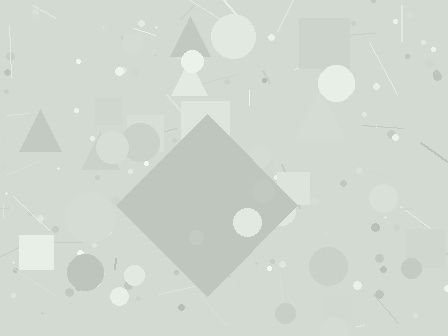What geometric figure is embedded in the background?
A diamond is embedded in the background.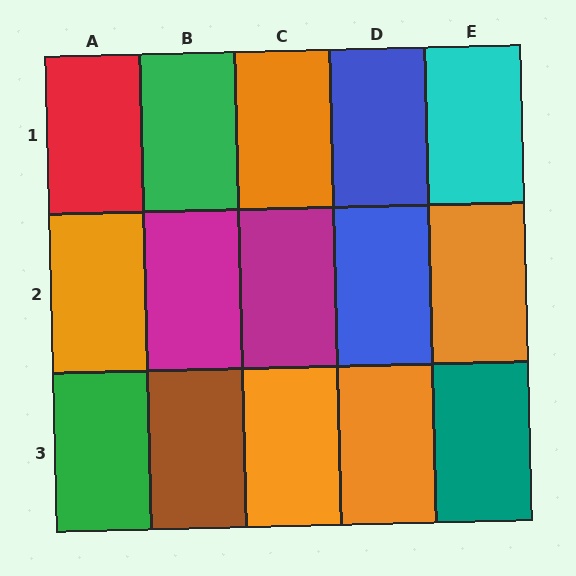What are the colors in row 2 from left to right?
Orange, magenta, magenta, blue, orange.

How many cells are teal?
1 cell is teal.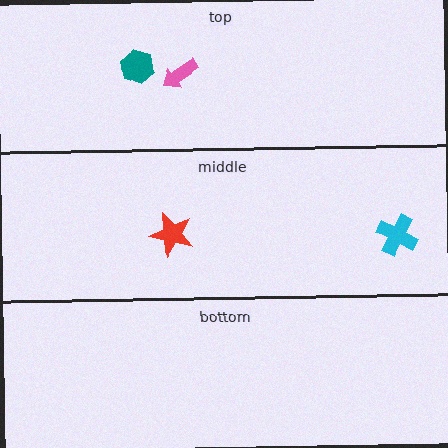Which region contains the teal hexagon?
The top region.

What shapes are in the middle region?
The cyan cross, the red star.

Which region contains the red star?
The middle region.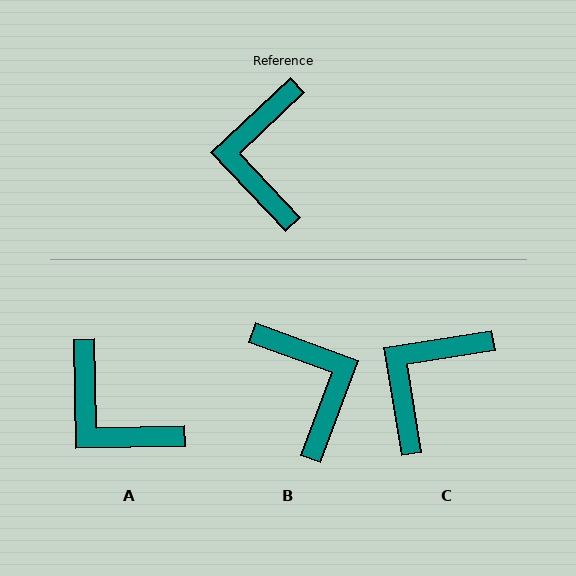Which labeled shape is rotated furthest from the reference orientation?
B, about 153 degrees away.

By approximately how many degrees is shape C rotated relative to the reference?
Approximately 34 degrees clockwise.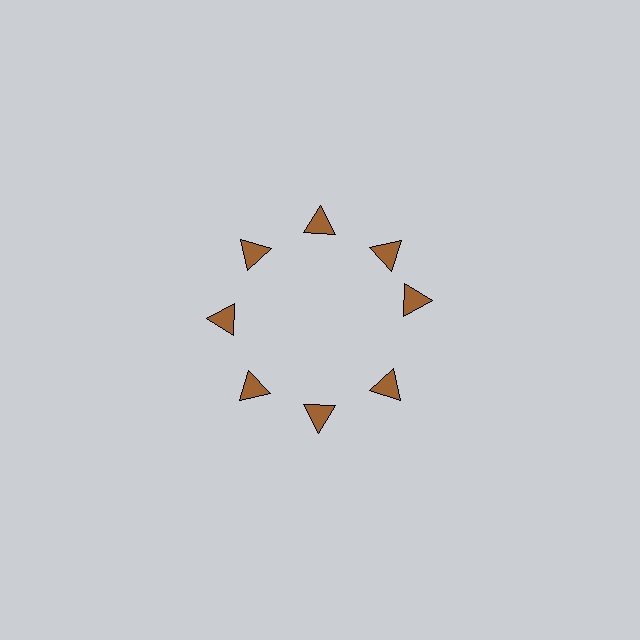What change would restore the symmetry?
The symmetry would be restored by rotating it back into even spacing with its neighbors so that all 8 triangles sit at equal angles and equal distance from the center.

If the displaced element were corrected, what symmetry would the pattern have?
It would have 8-fold rotational symmetry — the pattern would map onto itself every 45 degrees.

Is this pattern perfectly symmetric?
No. The 8 brown triangles are arranged in a ring, but one element near the 3 o'clock position is rotated out of alignment along the ring, breaking the 8-fold rotational symmetry.